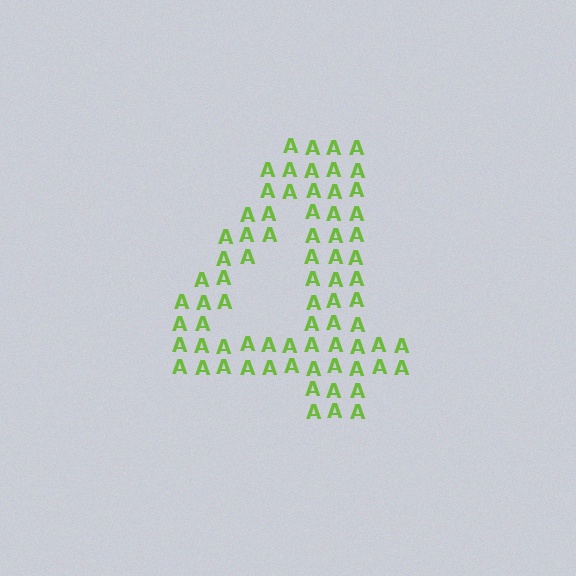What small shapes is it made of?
It is made of small letter A's.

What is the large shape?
The large shape is the digit 4.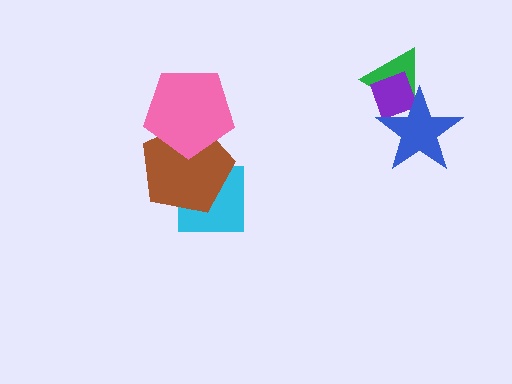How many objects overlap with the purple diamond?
2 objects overlap with the purple diamond.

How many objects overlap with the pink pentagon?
1 object overlaps with the pink pentagon.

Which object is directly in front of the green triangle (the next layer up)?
The purple diamond is directly in front of the green triangle.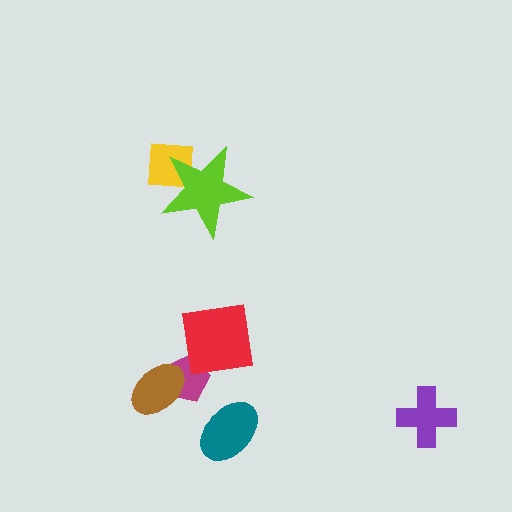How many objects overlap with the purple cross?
0 objects overlap with the purple cross.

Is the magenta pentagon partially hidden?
Yes, it is partially covered by another shape.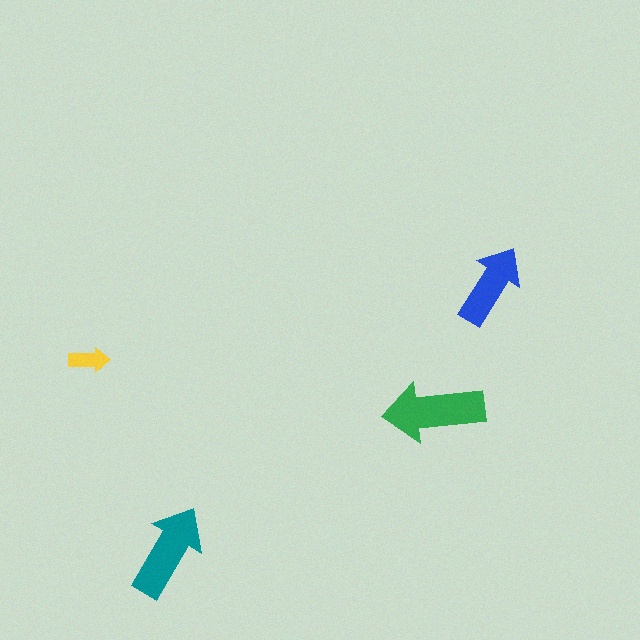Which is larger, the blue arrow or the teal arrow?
The teal one.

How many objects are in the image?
There are 4 objects in the image.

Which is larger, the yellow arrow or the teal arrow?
The teal one.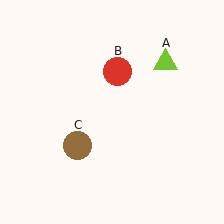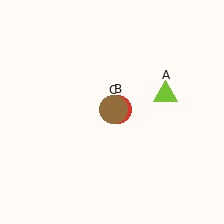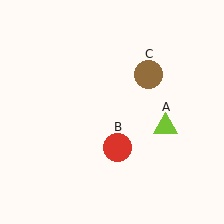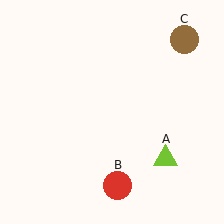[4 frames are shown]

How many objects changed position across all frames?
3 objects changed position: lime triangle (object A), red circle (object B), brown circle (object C).